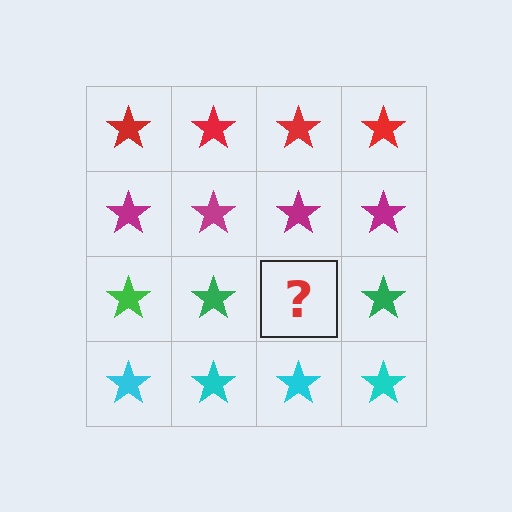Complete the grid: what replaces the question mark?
The question mark should be replaced with a green star.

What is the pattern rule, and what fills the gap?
The rule is that each row has a consistent color. The gap should be filled with a green star.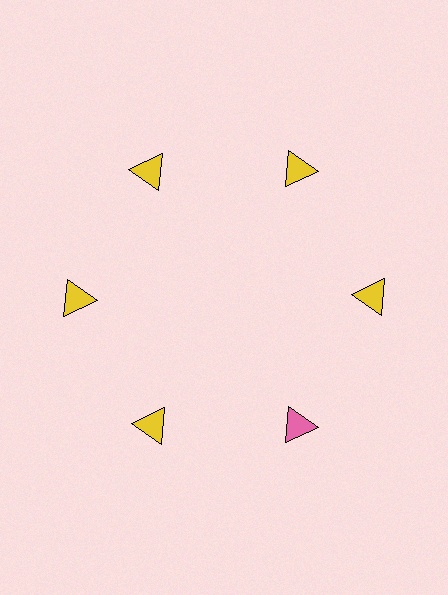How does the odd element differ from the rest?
It has a different color: pink instead of yellow.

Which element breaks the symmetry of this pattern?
The pink triangle at roughly the 5 o'clock position breaks the symmetry. All other shapes are yellow triangles.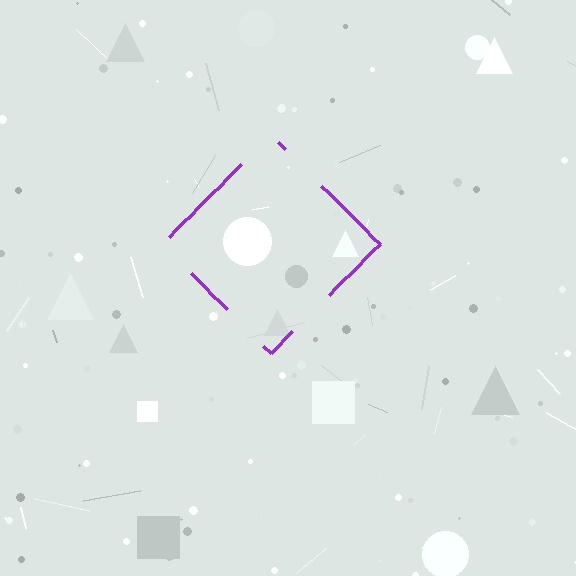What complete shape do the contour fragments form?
The contour fragments form a diamond.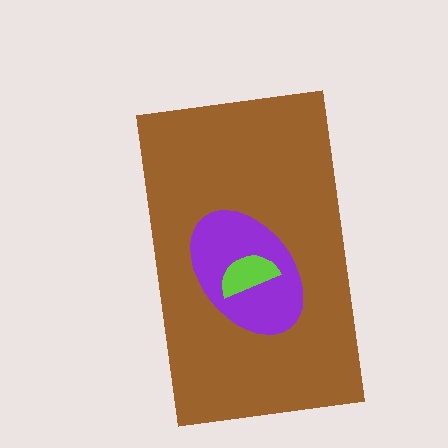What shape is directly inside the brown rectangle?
The purple ellipse.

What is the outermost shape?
The brown rectangle.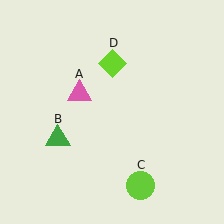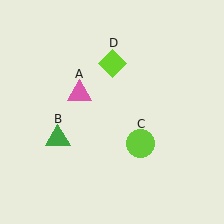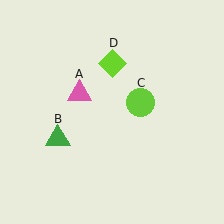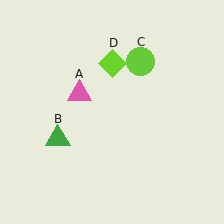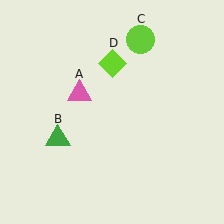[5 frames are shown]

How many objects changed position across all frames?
1 object changed position: lime circle (object C).